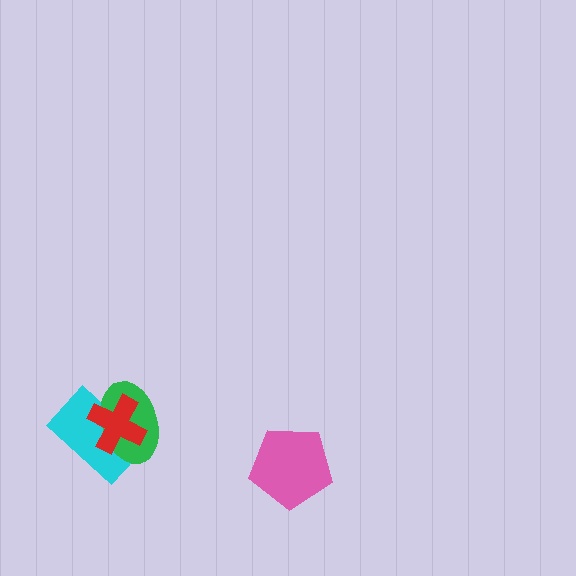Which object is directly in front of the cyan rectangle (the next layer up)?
The green ellipse is directly in front of the cyan rectangle.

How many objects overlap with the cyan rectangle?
2 objects overlap with the cyan rectangle.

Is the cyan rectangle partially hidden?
Yes, it is partially covered by another shape.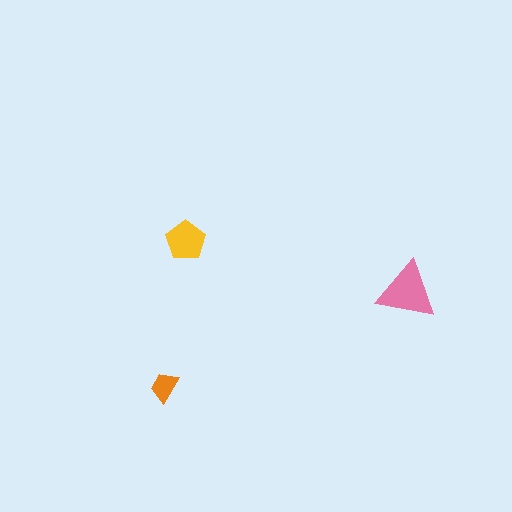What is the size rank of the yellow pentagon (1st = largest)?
2nd.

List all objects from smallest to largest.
The orange trapezoid, the yellow pentagon, the pink triangle.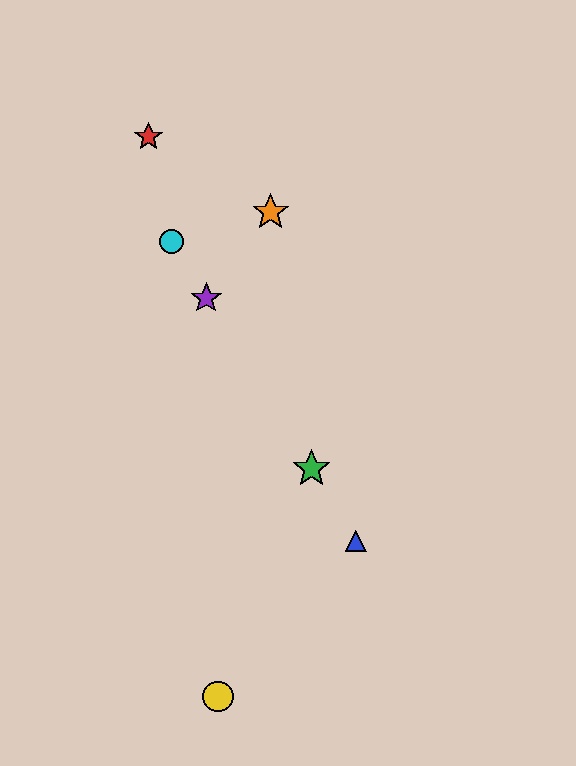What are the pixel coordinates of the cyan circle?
The cyan circle is at (171, 242).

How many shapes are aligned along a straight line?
4 shapes (the blue triangle, the green star, the purple star, the cyan circle) are aligned along a straight line.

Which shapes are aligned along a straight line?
The blue triangle, the green star, the purple star, the cyan circle are aligned along a straight line.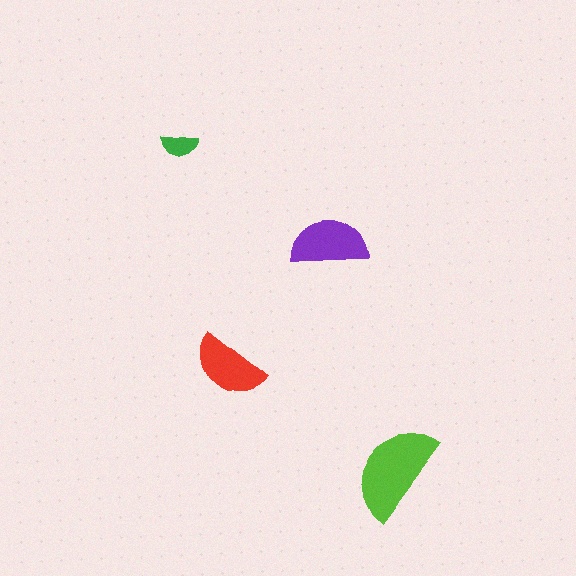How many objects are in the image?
There are 4 objects in the image.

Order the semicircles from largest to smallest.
the lime one, the purple one, the red one, the green one.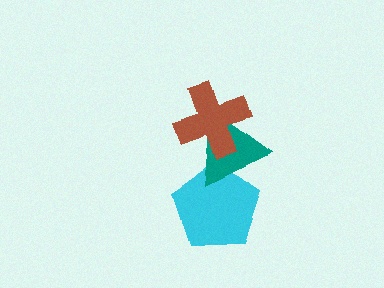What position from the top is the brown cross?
The brown cross is 1st from the top.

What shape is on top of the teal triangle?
The brown cross is on top of the teal triangle.